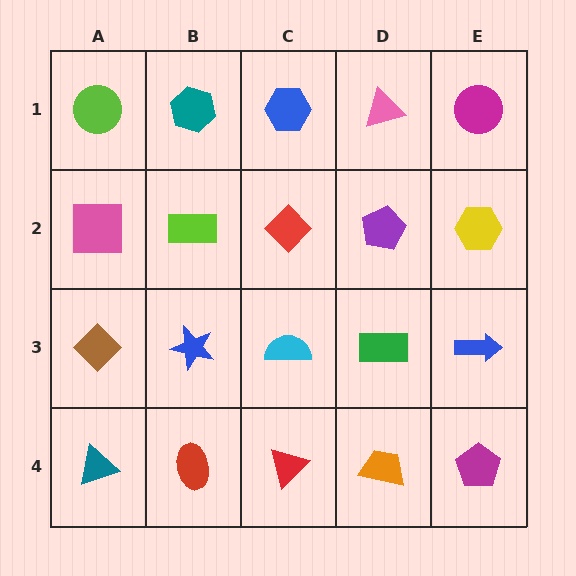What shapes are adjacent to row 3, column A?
A pink square (row 2, column A), a teal triangle (row 4, column A), a blue star (row 3, column B).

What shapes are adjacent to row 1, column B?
A lime rectangle (row 2, column B), a lime circle (row 1, column A), a blue hexagon (row 1, column C).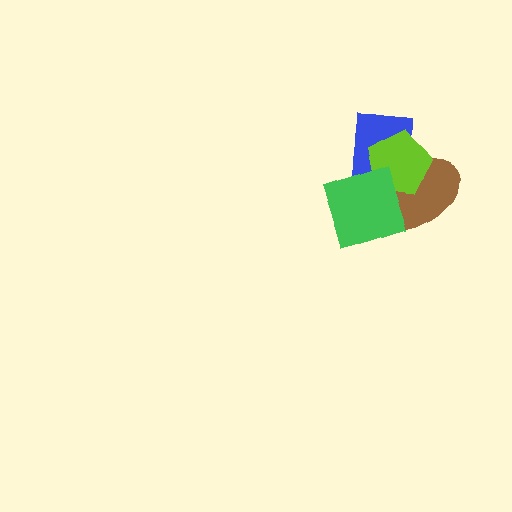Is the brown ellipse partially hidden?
Yes, it is partially covered by another shape.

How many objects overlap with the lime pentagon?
3 objects overlap with the lime pentagon.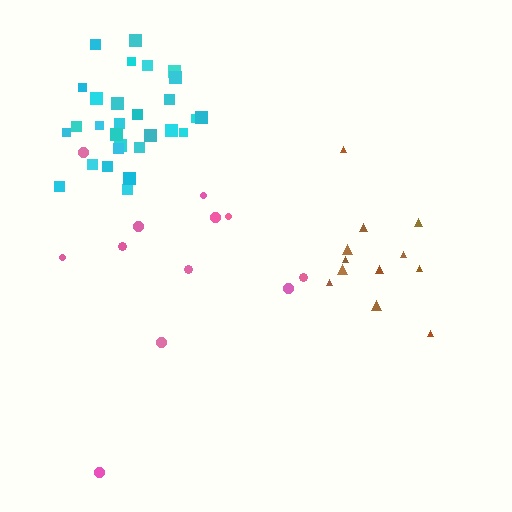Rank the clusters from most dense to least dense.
cyan, brown, pink.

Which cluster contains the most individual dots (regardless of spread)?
Cyan (29).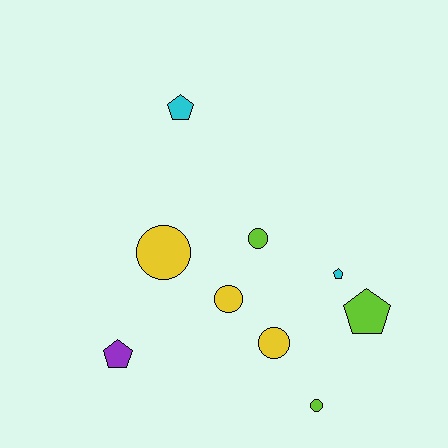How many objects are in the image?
There are 9 objects.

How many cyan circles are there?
There are no cyan circles.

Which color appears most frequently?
Yellow, with 3 objects.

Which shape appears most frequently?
Circle, with 5 objects.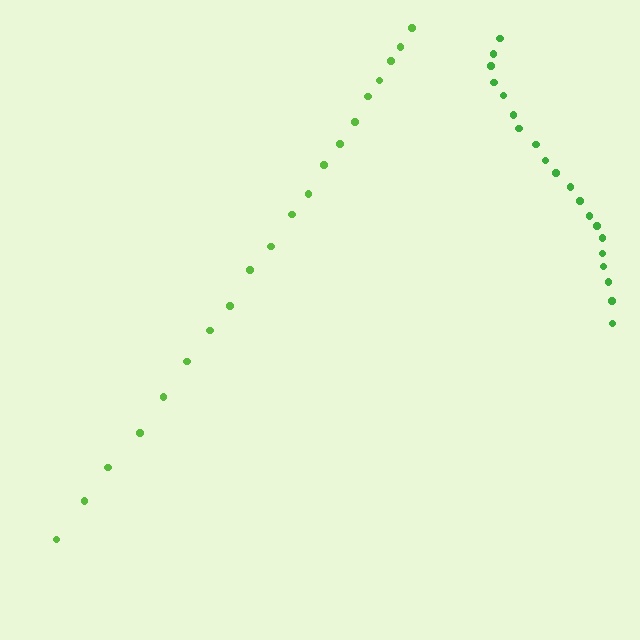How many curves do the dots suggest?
There are 2 distinct paths.